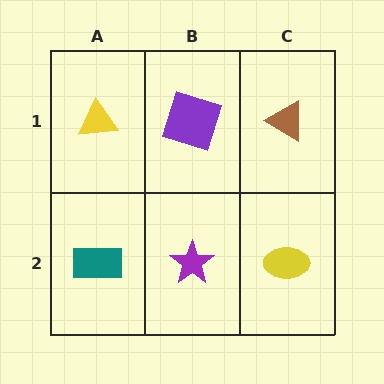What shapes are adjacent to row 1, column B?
A purple star (row 2, column B), a yellow triangle (row 1, column A), a brown triangle (row 1, column C).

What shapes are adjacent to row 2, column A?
A yellow triangle (row 1, column A), a purple star (row 2, column B).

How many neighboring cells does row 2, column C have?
2.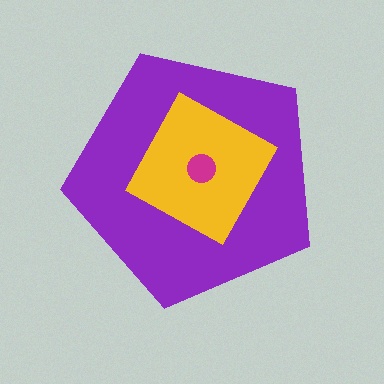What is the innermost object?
The magenta circle.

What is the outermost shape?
The purple pentagon.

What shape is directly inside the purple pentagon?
The yellow square.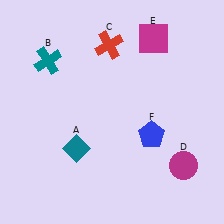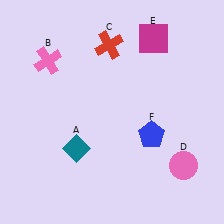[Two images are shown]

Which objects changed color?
B changed from teal to pink. D changed from magenta to pink.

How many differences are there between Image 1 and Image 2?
There are 2 differences between the two images.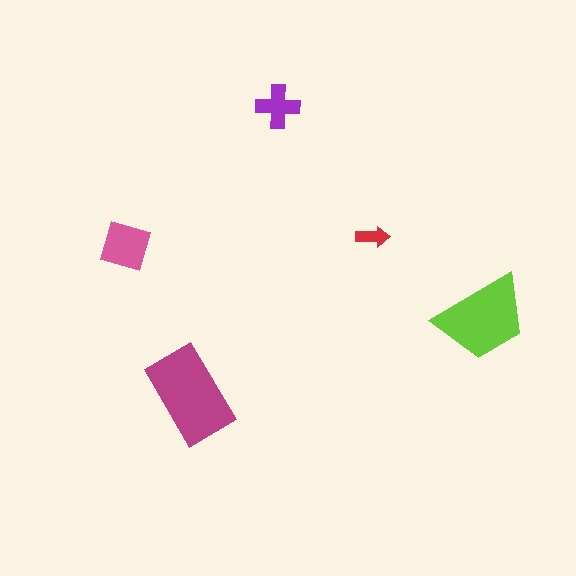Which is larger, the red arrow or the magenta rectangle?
The magenta rectangle.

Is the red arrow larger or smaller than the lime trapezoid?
Smaller.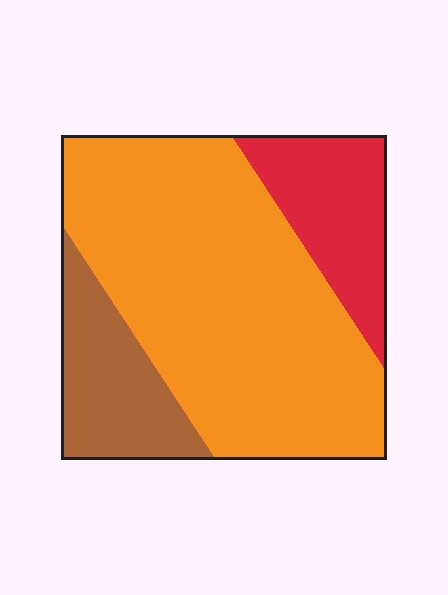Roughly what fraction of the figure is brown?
Brown covers around 15% of the figure.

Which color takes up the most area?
Orange, at roughly 65%.